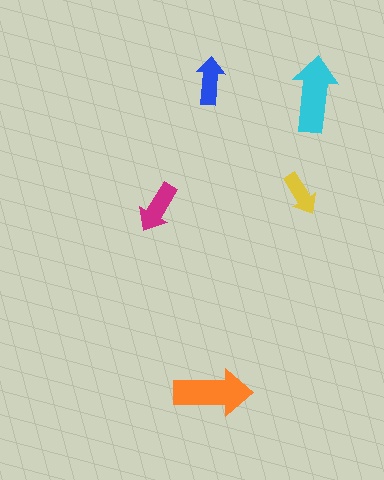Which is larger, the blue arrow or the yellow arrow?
The blue one.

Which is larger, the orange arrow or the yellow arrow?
The orange one.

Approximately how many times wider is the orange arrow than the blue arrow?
About 1.5 times wider.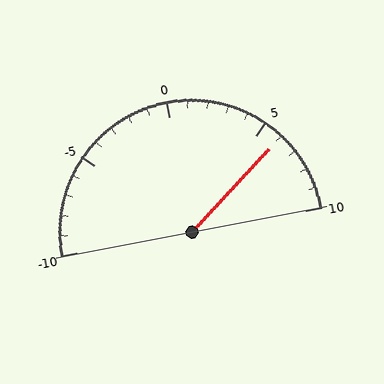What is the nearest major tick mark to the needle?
The nearest major tick mark is 5.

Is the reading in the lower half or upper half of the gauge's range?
The reading is in the upper half of the range (-10 to 10).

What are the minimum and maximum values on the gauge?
The gauge ranges from -10 to 10.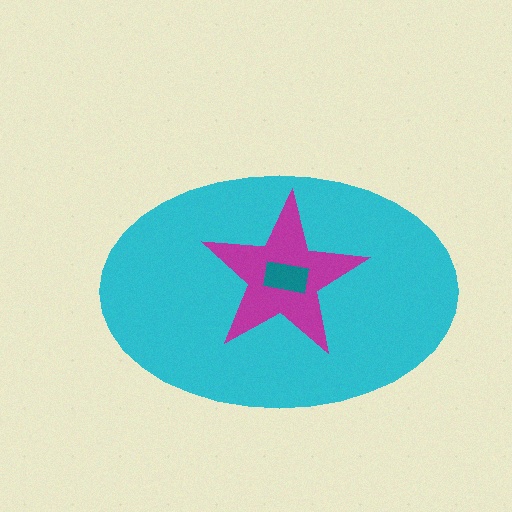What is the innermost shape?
The teal rectangle.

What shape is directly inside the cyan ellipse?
The magenta star.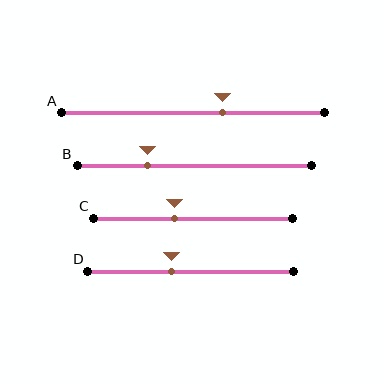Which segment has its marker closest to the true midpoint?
Segment C has its marker closest to the true midpoint.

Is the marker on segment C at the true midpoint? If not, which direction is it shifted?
No, the marker on segment C is shifted to the left by about 9% of the segment length.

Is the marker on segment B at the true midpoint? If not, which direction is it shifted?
No, the marker on segment B is shifted to the left by about 20% of the segment length.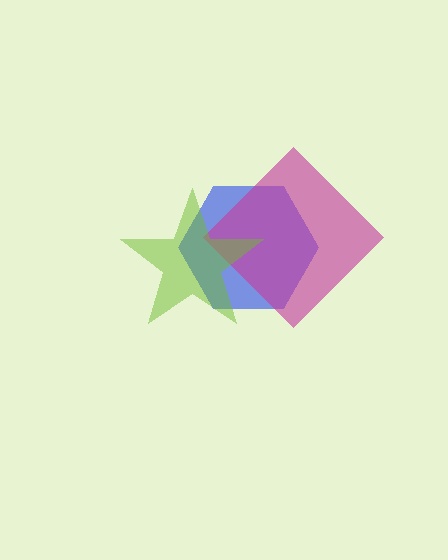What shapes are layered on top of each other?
The layered shapes are: a blue hexagon, a magenta diamond, a lime star.